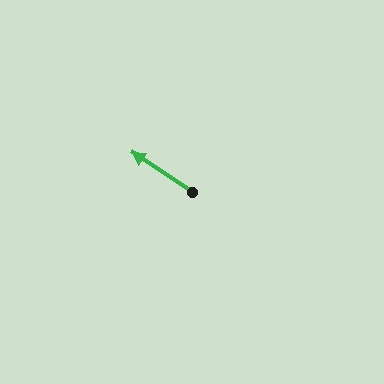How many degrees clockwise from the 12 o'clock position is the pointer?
Approximately 303 degrees.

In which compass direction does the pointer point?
Northwest.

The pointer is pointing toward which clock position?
Roughly 10 o'clock.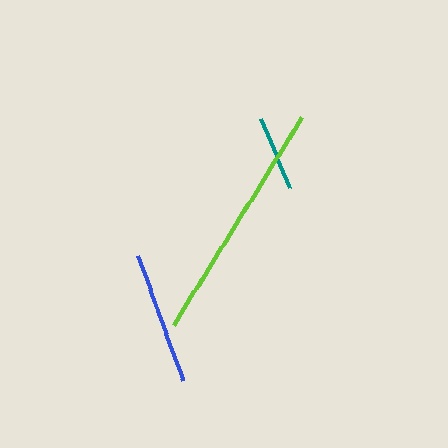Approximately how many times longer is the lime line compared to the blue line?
The lime line is approximately 1.8 times the length of the blue line.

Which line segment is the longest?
The lime line is the longest at approximately 245 pixels.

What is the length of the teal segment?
The teal segment is approximately 74 pixels long.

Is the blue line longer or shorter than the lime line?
The lime line is longer than the blue line.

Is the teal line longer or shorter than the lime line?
The lime line is longer than the teal line.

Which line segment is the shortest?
The teal line is the shortest at approximately 74 pixels.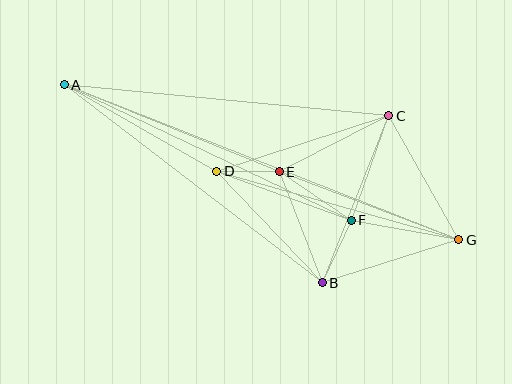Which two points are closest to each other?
Points D and E are closest to each other.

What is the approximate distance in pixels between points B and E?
The distance between B and E is approximately 119 pixels.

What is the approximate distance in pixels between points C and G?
The distance between C and G is approximately 142 pixels.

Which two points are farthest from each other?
Points A and G are farthest from each other.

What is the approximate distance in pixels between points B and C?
The distance between B and C is approximately 180 pixels.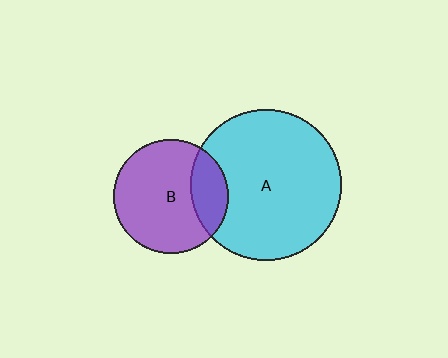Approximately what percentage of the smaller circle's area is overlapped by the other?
Approximately 20%.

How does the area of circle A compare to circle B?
Approximately 1.7 times.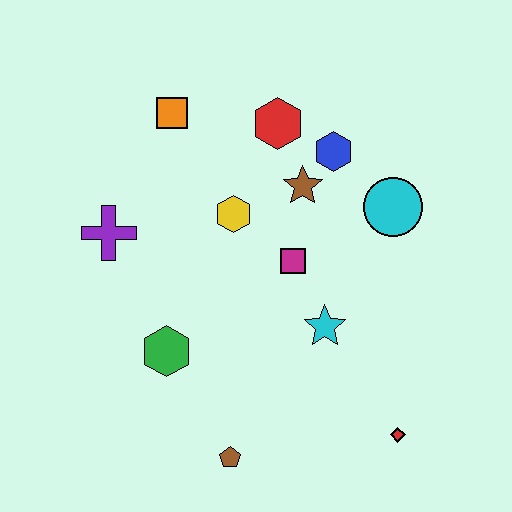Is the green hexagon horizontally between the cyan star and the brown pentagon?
No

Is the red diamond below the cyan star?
Yes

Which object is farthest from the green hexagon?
The cyan circle is farthest from the green hexagon.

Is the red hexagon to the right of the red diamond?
No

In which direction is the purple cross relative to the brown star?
The purple cross is to the left of the brown star.